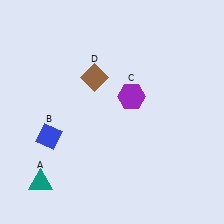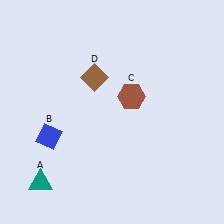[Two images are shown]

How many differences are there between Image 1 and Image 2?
There is 1 difference between the two images.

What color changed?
The hexagon (C) changed from purple in Image 1 to brown in Image 2.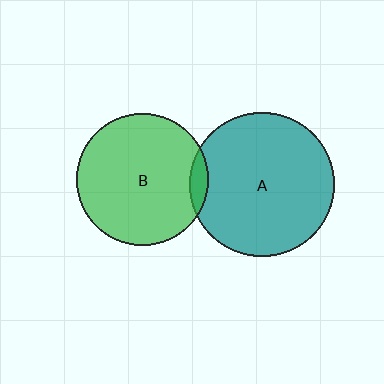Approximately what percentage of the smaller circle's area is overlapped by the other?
Approximately 5%.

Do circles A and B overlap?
Yes.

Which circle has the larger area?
Circle A (teal).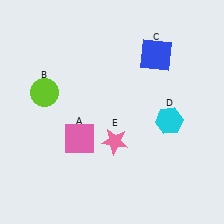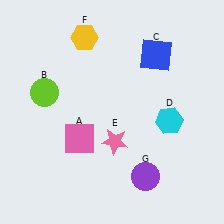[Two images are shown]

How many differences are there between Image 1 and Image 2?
There are 2 differences between the two images.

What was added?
A yellow hexagon (F), a purple circle (G) were added in Image 2.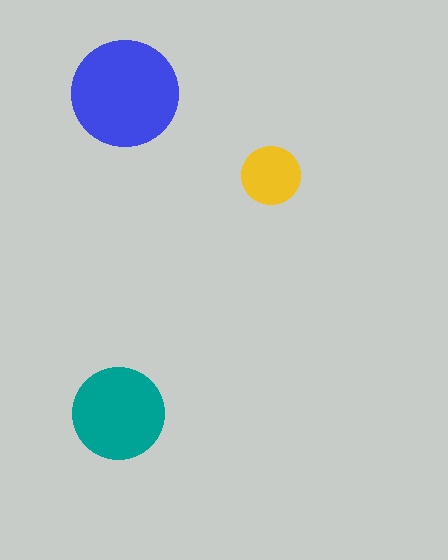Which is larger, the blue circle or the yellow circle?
The blue one.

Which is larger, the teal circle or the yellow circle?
The teal one.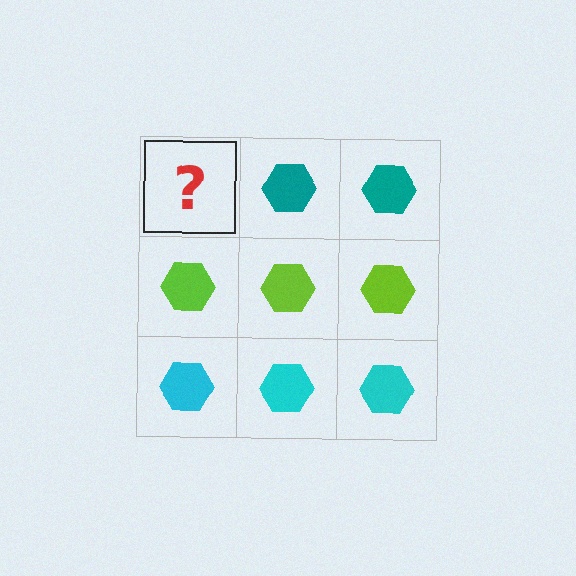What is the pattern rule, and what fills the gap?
The rule is that each row has a consistent color. The gap should be filled with a teal hexagon.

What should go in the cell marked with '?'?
The missing cell should contain a teal hexagon.